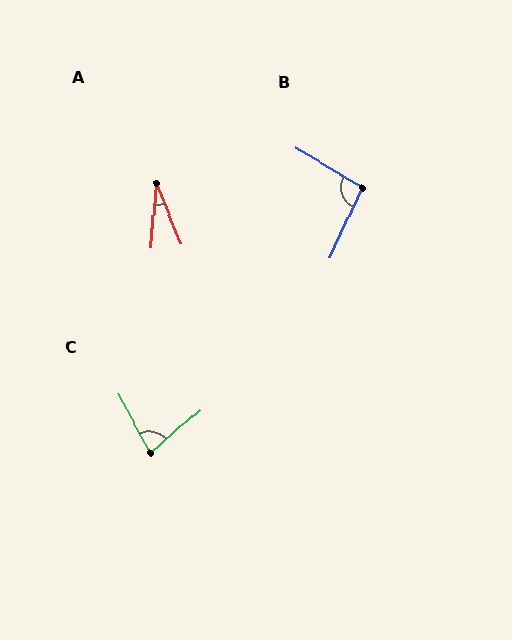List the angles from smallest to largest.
A (27°), C (77°), B (95°).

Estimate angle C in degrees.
Approximately 77 degrees.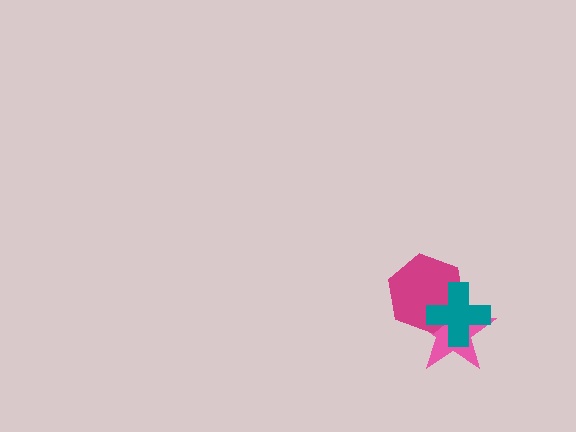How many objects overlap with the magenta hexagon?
2 objects overlap with the magenta hexagon.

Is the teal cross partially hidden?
No, no other shape covers it.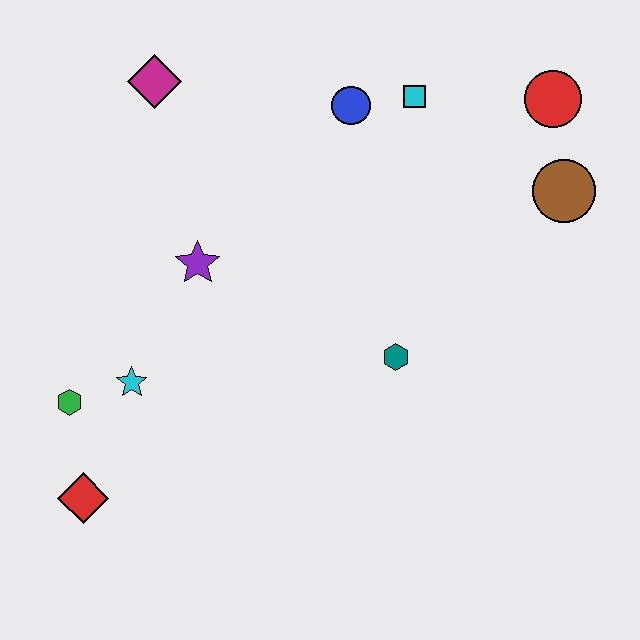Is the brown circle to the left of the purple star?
No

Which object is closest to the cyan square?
The blue circle is closest to the cyan square.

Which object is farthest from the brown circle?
The red diamond is farthest from the brown circle.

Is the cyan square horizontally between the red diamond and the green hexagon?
No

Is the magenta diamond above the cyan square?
Yes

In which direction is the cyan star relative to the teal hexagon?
The cyan star is to the left of the teal hexagon.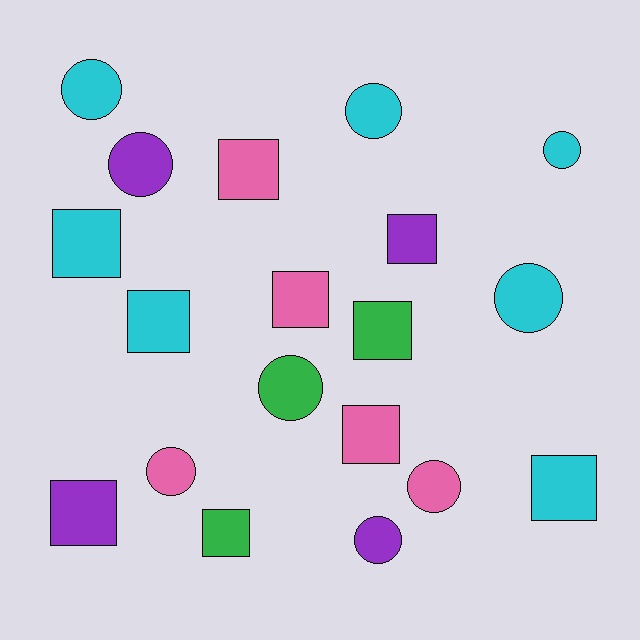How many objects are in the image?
There are 19 objects.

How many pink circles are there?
There are 2 pink circles.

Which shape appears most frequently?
Square, with 10 objects.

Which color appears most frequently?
Cyan, with 7 objects.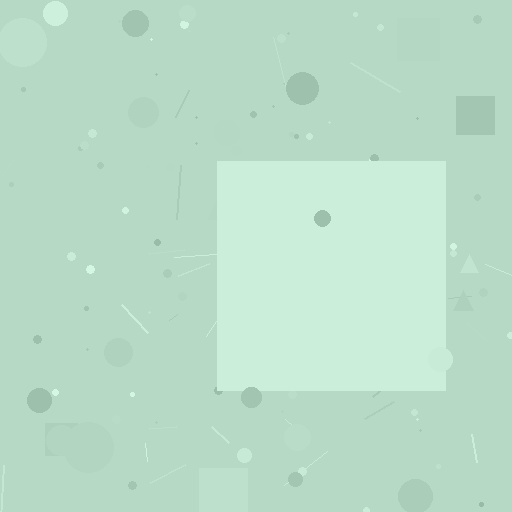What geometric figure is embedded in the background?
A square is embedded in the background.